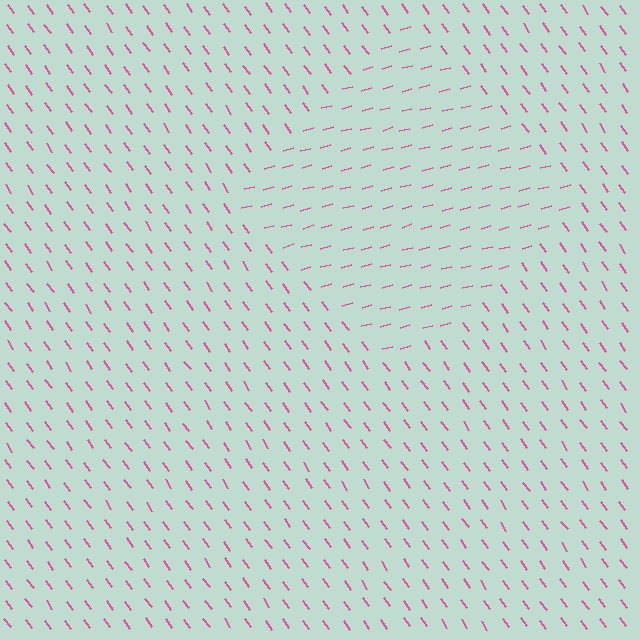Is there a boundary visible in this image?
Yes, there is a texture boundary formed by a change in line orientation.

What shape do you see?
I see a diamond.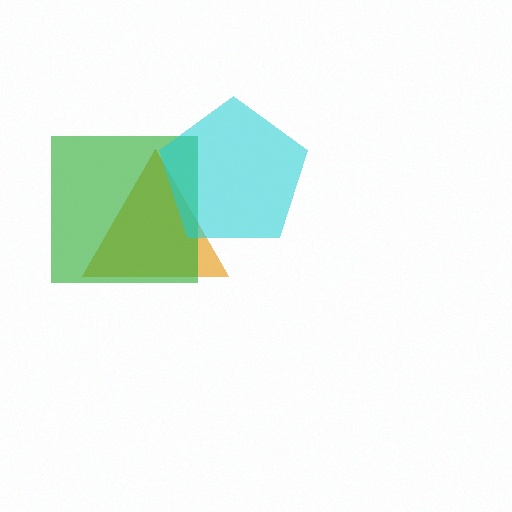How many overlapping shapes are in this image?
There are 3 overlapping shapes in the image.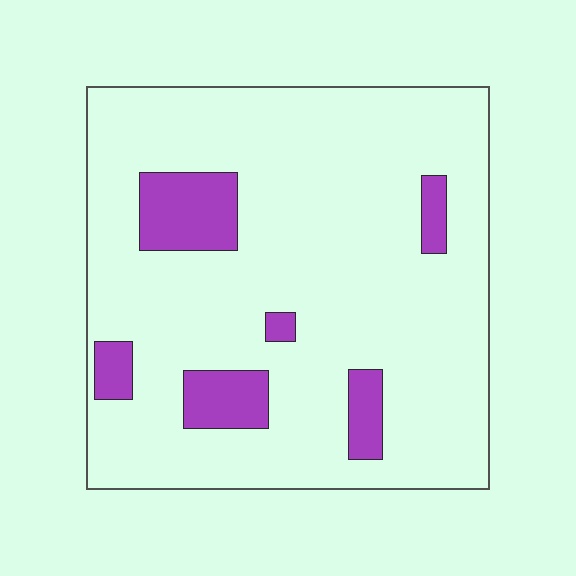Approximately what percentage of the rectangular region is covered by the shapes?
Approximately 15%.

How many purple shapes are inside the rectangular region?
6.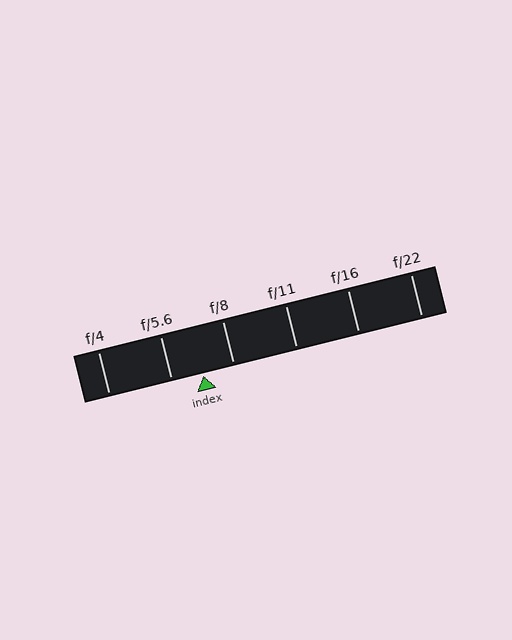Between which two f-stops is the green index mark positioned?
The index mark is between f/5.6 and f/8.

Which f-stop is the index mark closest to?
The index mark is closest to f/8.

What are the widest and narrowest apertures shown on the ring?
The widest aperture shown is f/4 and the narrowest is f/22.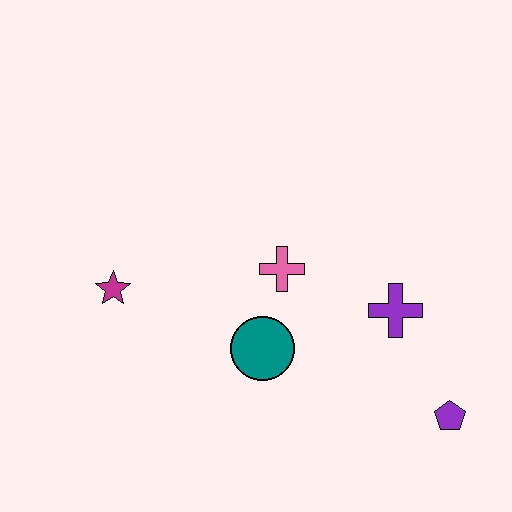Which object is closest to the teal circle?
The pink cross is closest to the teal circle.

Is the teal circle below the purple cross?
Yes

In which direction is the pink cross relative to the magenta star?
The pink cross is to the right of the magenta star.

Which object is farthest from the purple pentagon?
The magenta star is farthest from the purple pentagon.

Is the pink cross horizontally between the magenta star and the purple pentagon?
Yes